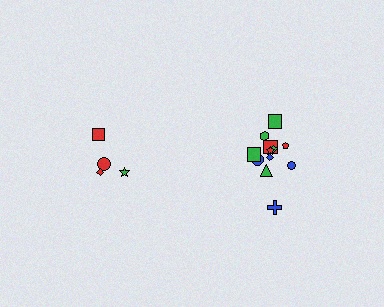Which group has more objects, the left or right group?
The right group.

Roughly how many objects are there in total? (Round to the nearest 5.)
Roughly 15 objects in total.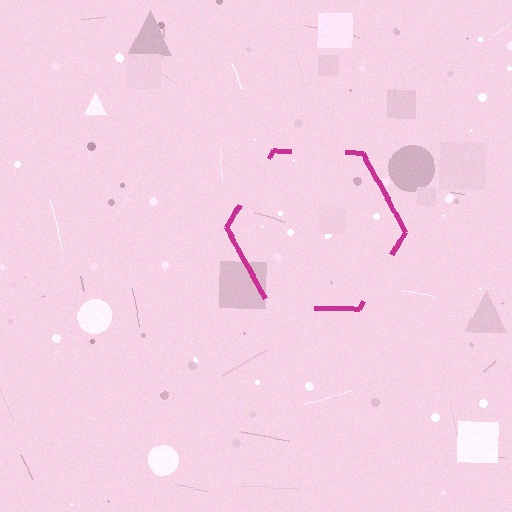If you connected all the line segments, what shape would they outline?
They would outline a hexagon.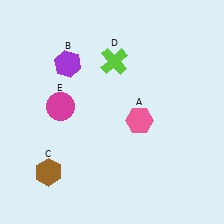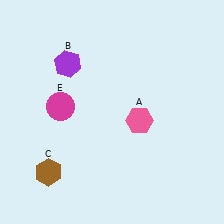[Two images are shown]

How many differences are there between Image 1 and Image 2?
There is 1 difference between the two images.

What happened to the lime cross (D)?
The lime cross (D) was removed in Image 2. It was in the top-right area of Image 1.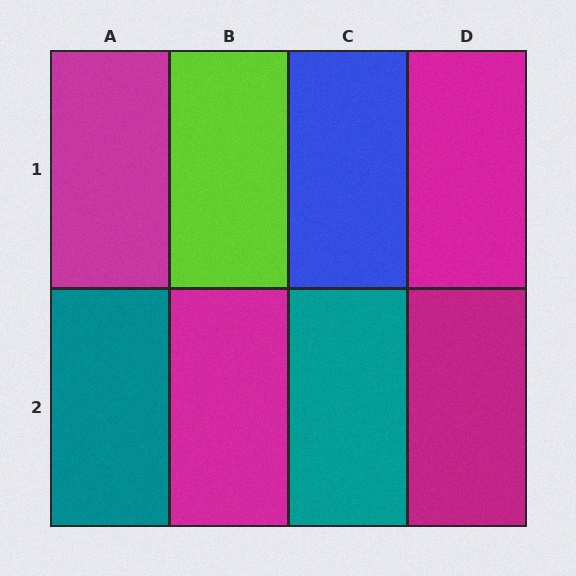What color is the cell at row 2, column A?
Teal.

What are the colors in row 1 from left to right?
Magenta, lime, blue, magenta.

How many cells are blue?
1 cell is blue.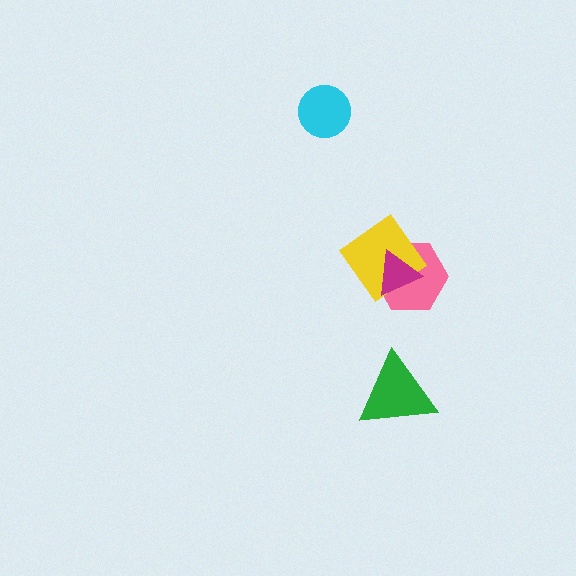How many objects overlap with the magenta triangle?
2 objects overlap with the magenta triangle.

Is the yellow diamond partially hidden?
Yes, it is partially covered by another shape.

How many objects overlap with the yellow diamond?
2 objects overlap with the yellow diamond.